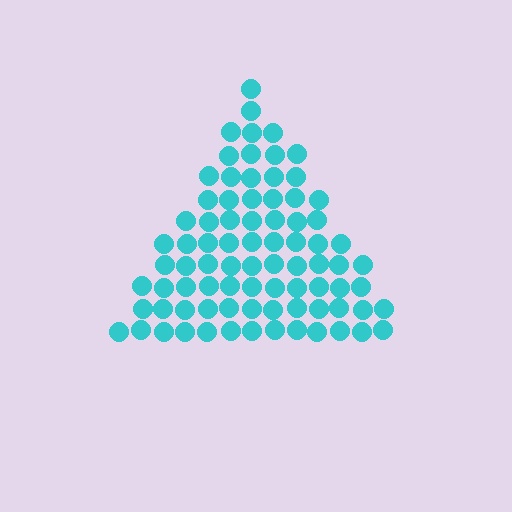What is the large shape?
The large shape is a triangle.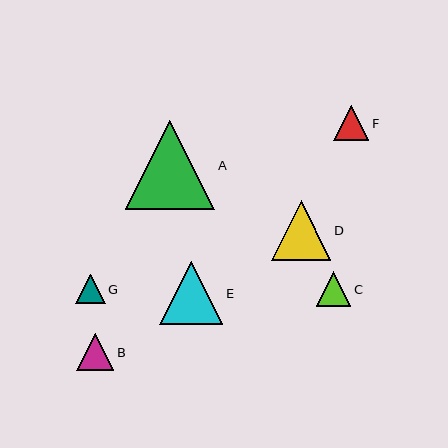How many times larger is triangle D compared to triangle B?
Triangle D is approximately 1.6 times the size of triangle B.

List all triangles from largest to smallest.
From largest to smallest: A, E, D, B, F, C, G.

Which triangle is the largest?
Triangle A is the largest with a size of approximately 89 pixels.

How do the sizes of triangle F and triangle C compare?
Triangle F and triangle C are approximately the same size.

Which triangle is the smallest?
Triangle G is the smallest with a size of approximately 29 pixels.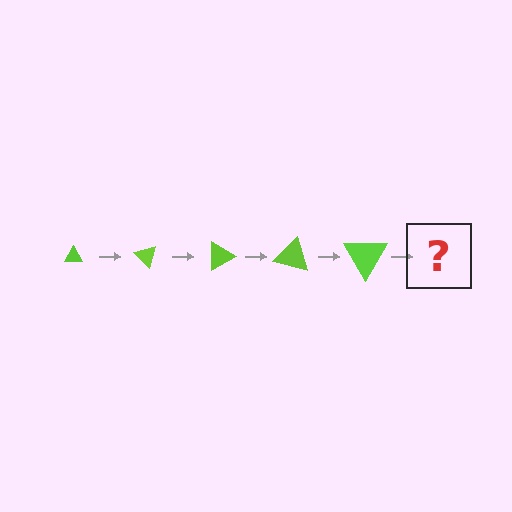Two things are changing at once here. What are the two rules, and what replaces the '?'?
The two rules are that the triangle grows larger each step and it rotates 45 degrees each step. The '?' should be a triangle, larger than the previous one and rotated 225 degrees from the start.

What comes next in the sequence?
The next element should be a triangle, larger than the previous one and rotated 225 degrees from the start.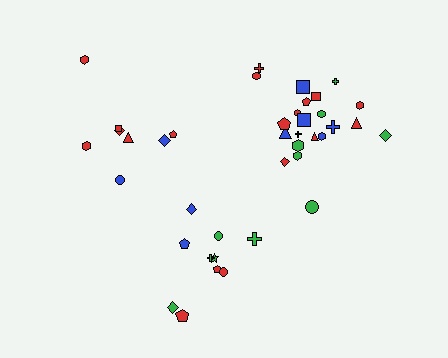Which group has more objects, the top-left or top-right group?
The top-right group.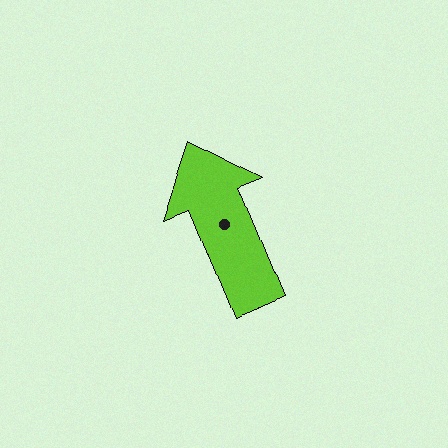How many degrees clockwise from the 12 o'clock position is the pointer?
Approximately 338 degrees.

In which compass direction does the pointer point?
North.